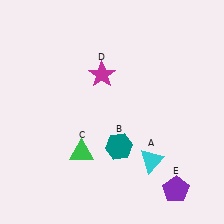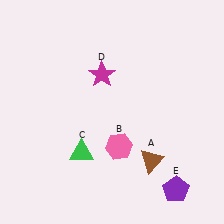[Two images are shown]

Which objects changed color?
A changed from cyan to brown. B changed from teal to pink.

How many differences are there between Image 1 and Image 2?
There are 2 differences between the two images.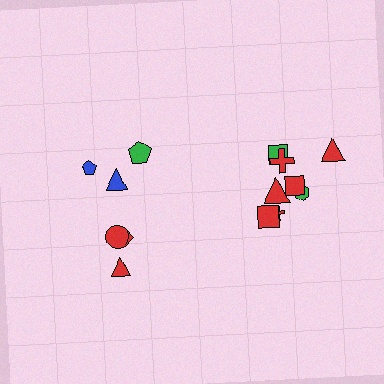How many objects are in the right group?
There are 8 objects.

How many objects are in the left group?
There are 6 objects.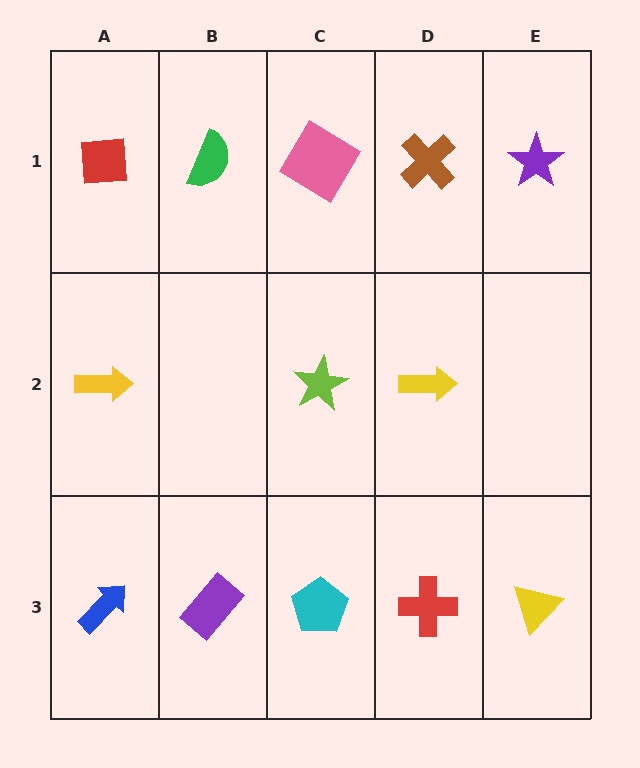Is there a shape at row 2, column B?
No, that cell is empty.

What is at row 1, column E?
A purple star.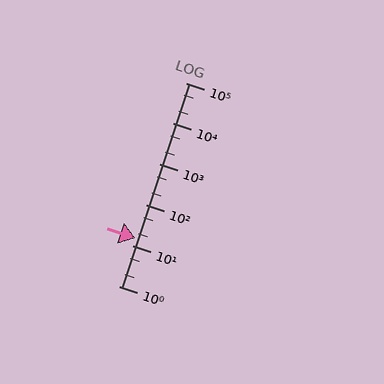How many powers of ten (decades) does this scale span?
The scale spans 5 decades, from 1 to 100000.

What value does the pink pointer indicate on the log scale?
The pointer indicates approximately 15.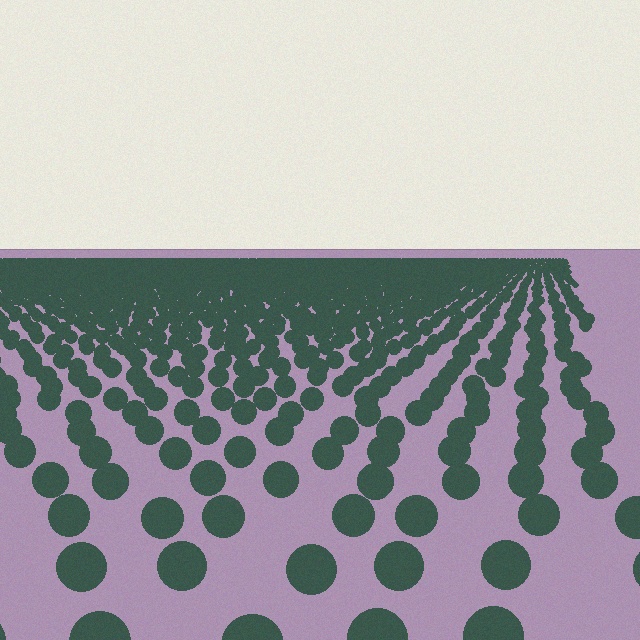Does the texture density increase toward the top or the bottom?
Density increases toward the top.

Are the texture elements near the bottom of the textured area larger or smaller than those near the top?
Larger. Near the bottom, elements are closer to the viewer and appear at a bigger on-screen size.